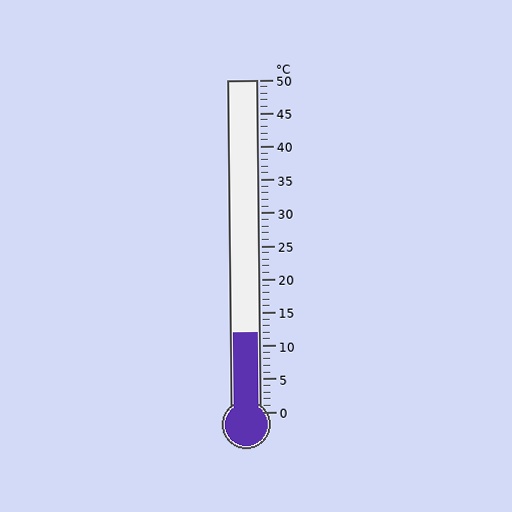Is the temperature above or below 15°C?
The temperature is below 15°C.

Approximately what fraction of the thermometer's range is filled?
The thermometer is filled to approximately 25% of its range.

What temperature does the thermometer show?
The thermometer shows approximately 12°C.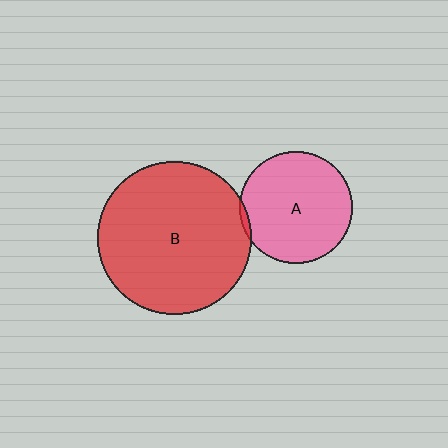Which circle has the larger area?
Circle B (red).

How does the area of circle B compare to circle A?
Approximately 1.8 times.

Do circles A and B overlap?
Yes.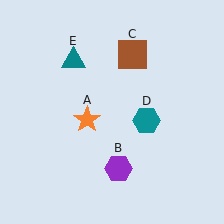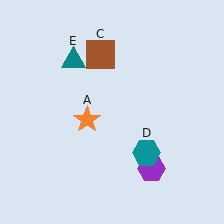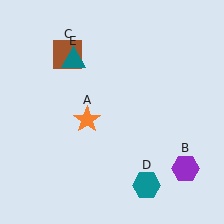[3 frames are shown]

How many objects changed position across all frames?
3 objects changed position: purple hexagon (object B), brown square (object C), teal hexagon (object D).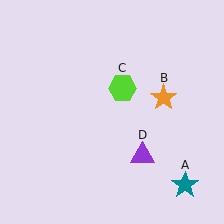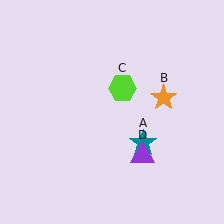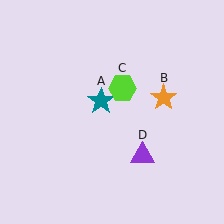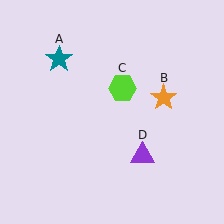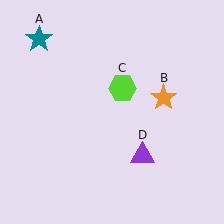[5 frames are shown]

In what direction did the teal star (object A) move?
The teal star (object A) moved up and to the left.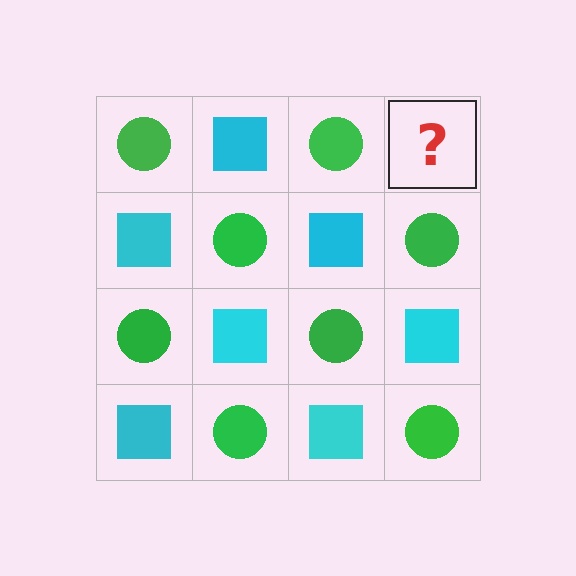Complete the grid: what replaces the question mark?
The question mark should be replaced with a cyan square.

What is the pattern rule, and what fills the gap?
The rule is that it alternates green circle and cyan square in a checkerboard pattern. The gap should be filled with a cyan square.